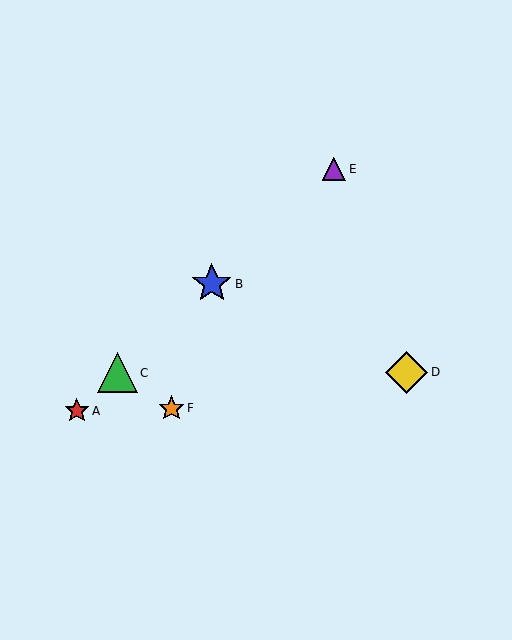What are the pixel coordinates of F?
Object F is at (172, 408).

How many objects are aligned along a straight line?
4 objects (A, B, C, E) are aligned along a straight line.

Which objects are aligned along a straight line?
Objects A, B, C, E are aligned along a straight line.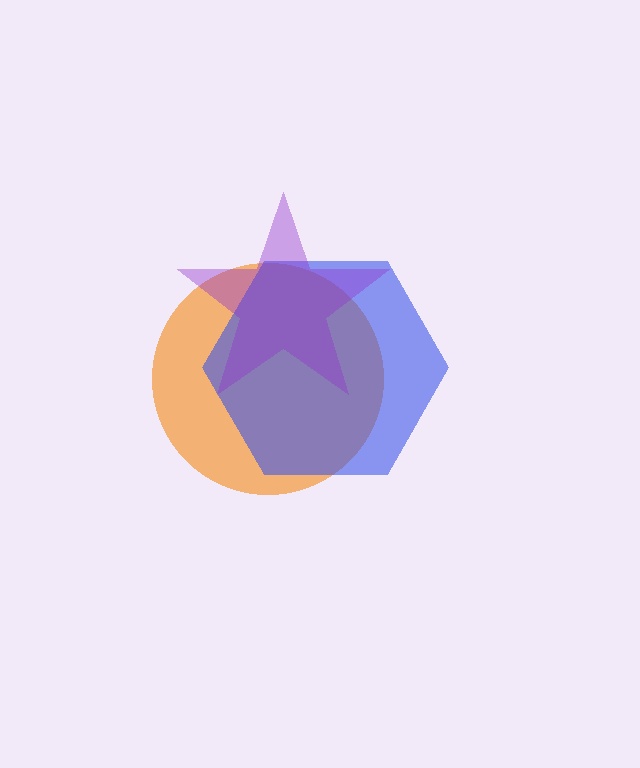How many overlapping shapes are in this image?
There are 3 overlapping shapes in the image.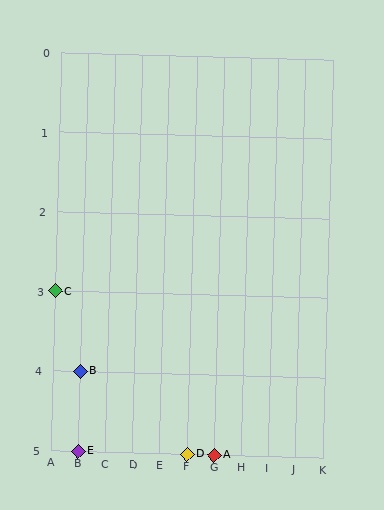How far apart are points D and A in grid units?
Points D and A are 1 column apart.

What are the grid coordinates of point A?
Point A is at grid coordinates (G, 5).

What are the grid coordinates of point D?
Point D is at grid coordinates (F, 5).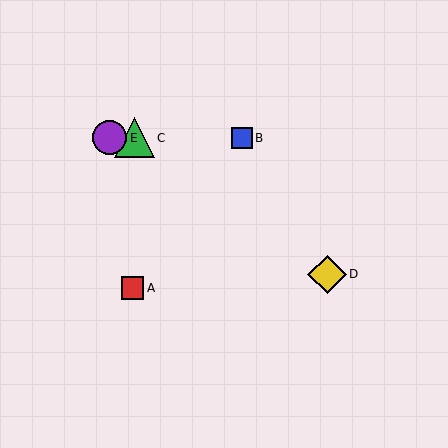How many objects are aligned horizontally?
3 objects (B, C, E) are aligned horizontally.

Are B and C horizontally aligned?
Yes, both are at y≈138.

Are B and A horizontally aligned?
No, B is at y≈138 and A is at y≈288.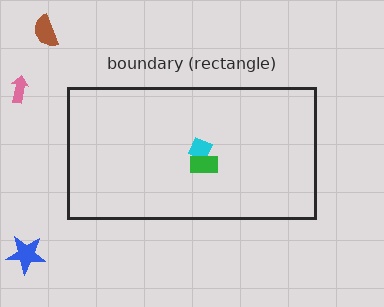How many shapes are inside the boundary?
2 inside, 3 outside.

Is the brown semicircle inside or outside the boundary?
Outside.